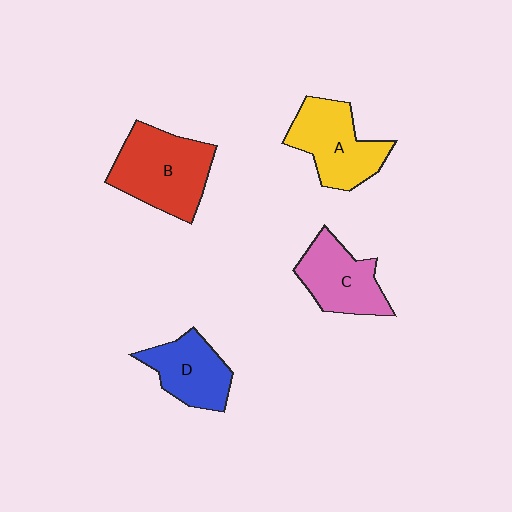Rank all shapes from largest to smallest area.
From largest to smallest: B (red), A (yellow), C (pink), D (blue).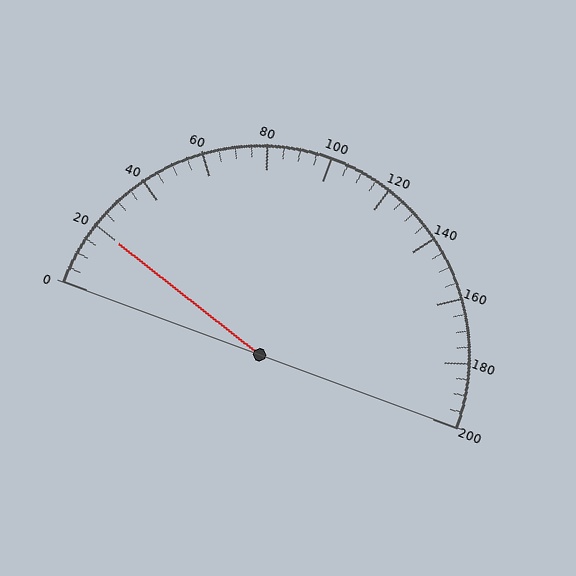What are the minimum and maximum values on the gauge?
The gauge ranges from 0 to 200.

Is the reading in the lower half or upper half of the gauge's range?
The reading is in the lower half of the range (0 to 200).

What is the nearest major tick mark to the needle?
The nearest major tick mark is 20.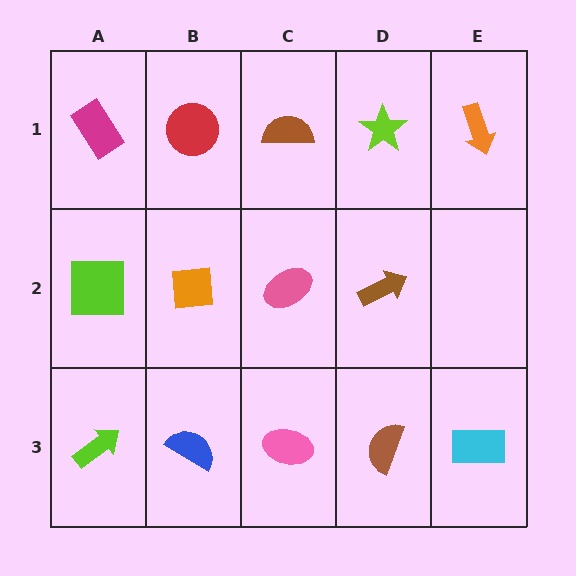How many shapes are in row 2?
4 shapes.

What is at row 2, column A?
A lime square.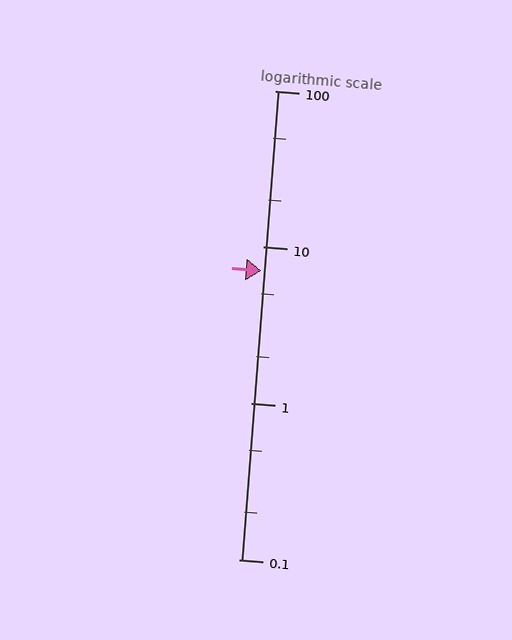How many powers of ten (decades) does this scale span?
The scale spans 3 decades, from 0.1 to 100.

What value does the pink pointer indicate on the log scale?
The pointer indicates approximately 7.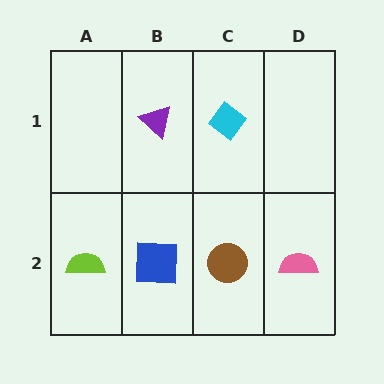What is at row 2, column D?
A pink semicircle.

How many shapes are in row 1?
2 shapes.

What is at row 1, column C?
A cyan diamond.